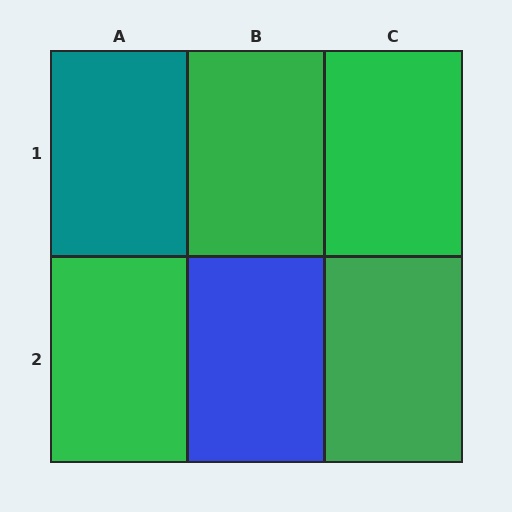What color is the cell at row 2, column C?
Green.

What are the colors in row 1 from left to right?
Teal, green, green.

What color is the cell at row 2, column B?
Blue.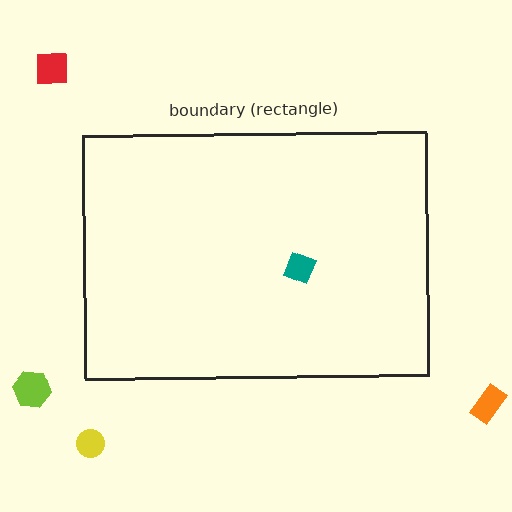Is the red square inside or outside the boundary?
Outside.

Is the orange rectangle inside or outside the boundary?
Outside.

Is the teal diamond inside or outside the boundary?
Inside.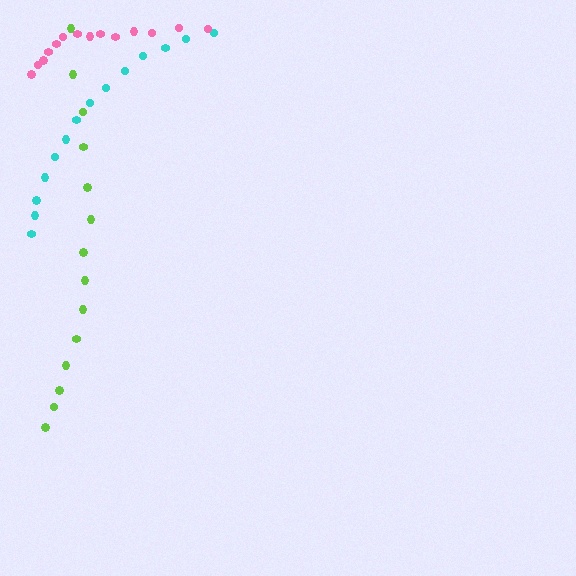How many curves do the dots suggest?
There are 3 distinct paths.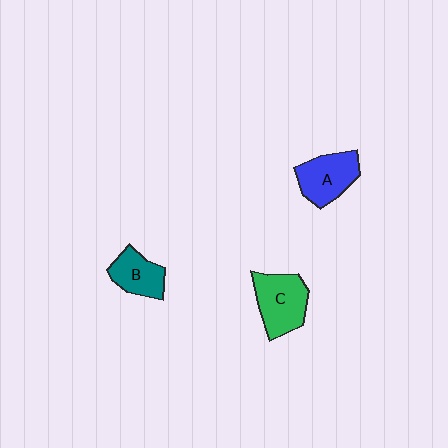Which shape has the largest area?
Shape C (green).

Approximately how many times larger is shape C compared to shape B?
Approximately 1.4 times.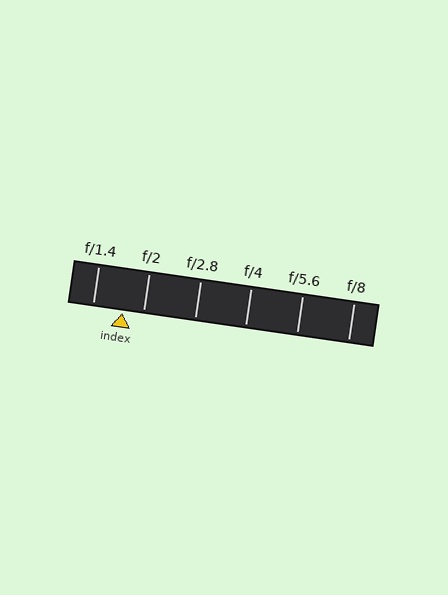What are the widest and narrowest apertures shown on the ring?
The widest aperture shown is f/1.4 and the narrowest is f/8.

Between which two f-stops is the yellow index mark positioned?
The index mark is between f/1.4 and f/2.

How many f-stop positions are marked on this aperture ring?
There are 6 f-stop positions marked.